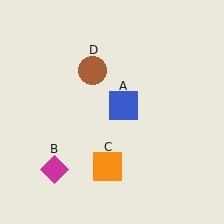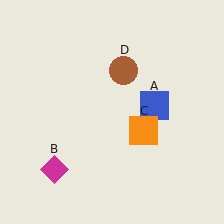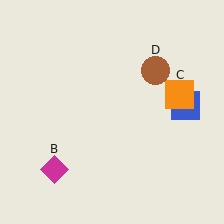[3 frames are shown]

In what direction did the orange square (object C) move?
The orange square (object C) moved up and to the right.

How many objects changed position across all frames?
3 objects changed position: blue square (object A), orange square (object C), brown circle (object D).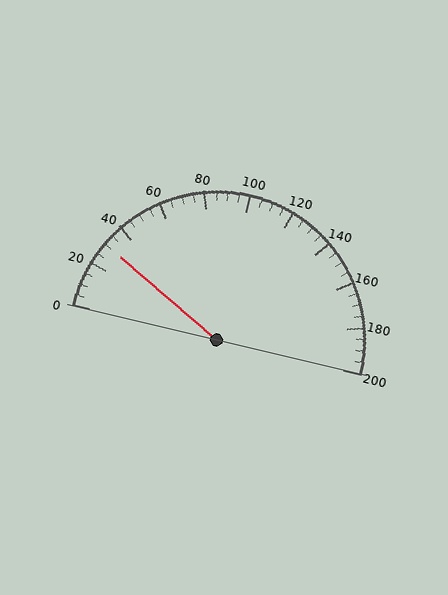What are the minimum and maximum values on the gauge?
The gauge ranges from 0 to 200.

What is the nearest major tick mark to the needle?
The nearest major tick mark is 40.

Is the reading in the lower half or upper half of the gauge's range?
The reading is in the lower half of the range (0 to 200).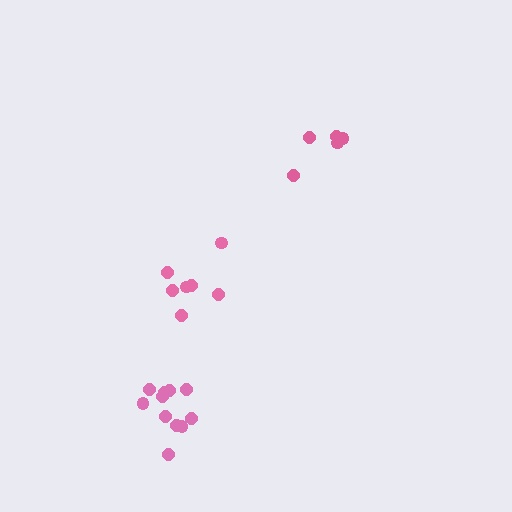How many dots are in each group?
Group 1: 7 dots, Group 2: 5 dots, Group 3: 11 dots (23 total).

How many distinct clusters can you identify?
There are 3 distinct clusters.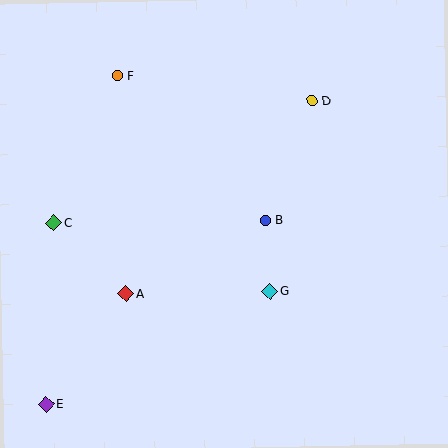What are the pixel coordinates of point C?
Point C is at (54, 223).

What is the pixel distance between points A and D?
The distance between A and D is 268 pixels.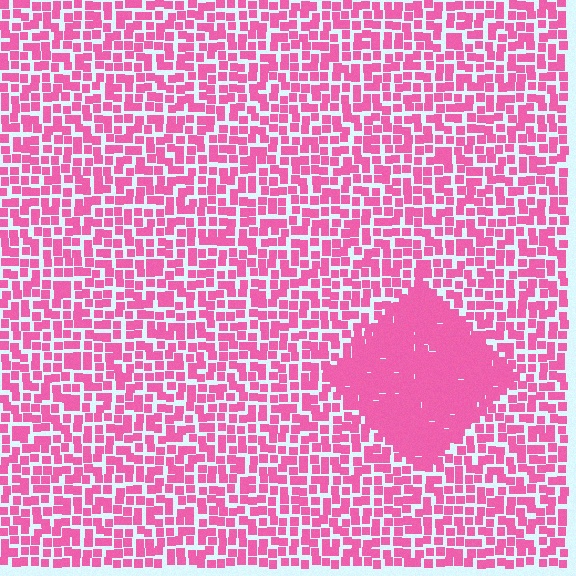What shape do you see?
I see a diamond.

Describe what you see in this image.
The image contains small pink elements arranged at two different densities. A diamond-shaped region is visible where the elements are more densely packed than the surrounding area.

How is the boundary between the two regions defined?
The boundary is defined by a change in element density (approximately 2.2x ratio). All elements are the same color, size, and shape.